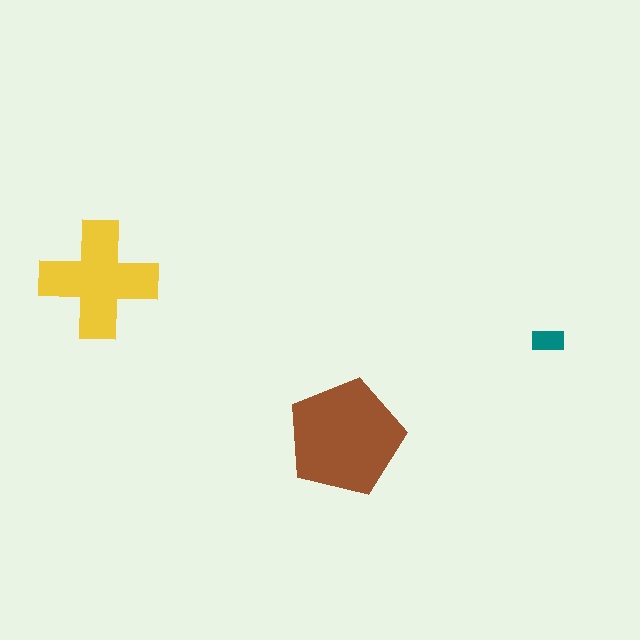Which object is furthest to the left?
The yellow cross is leftmost.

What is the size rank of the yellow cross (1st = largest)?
2nd.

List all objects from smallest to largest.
The teal rectangle, the yellow cross, the brown pentagon.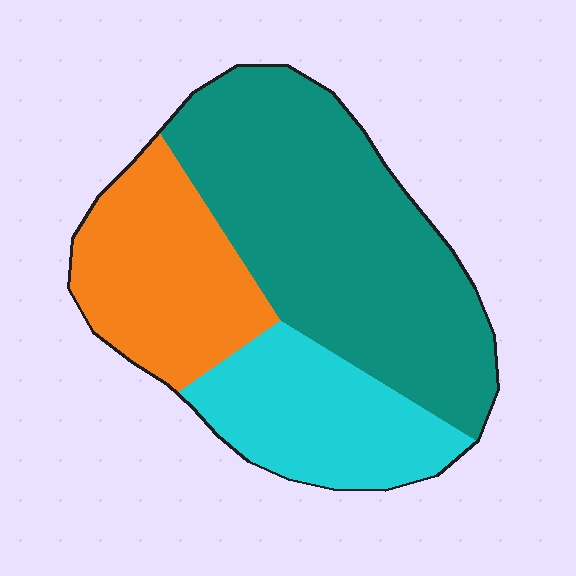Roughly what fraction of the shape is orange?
Orange takes up about one quarter (1/4) of the shape.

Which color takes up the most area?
Teal, at roughly 50%.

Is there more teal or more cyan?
Teal.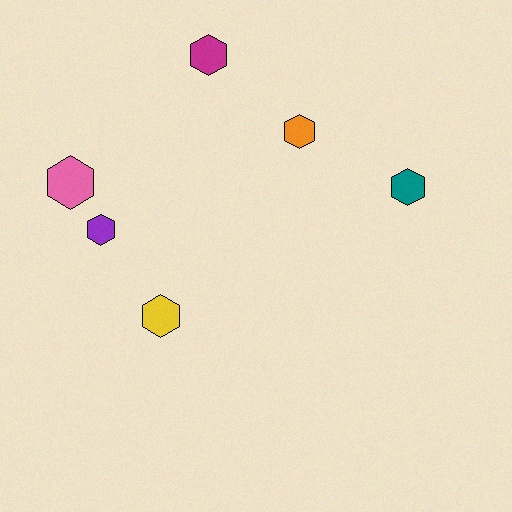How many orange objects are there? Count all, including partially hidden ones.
There is 1 orange object.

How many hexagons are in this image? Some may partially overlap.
There are 6 hexagons.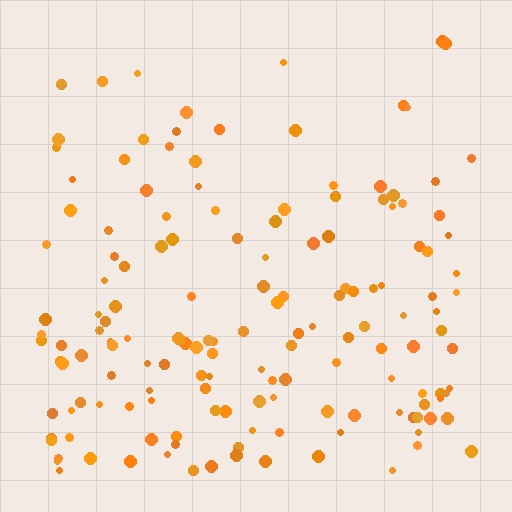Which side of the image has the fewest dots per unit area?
The top.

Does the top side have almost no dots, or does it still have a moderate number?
Still a moderate number, just noticeably fewer than the bottom.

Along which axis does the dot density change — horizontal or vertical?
Vertical.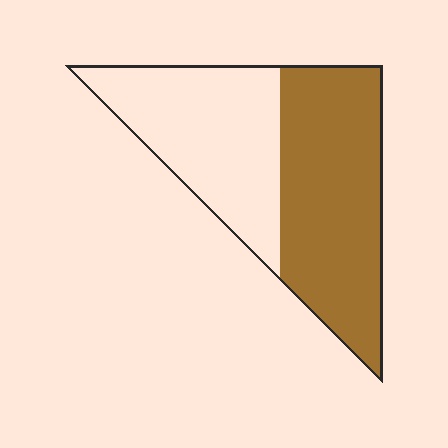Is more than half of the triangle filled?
Yes.